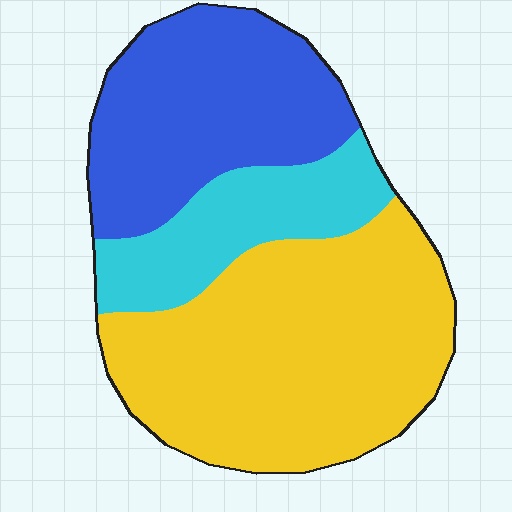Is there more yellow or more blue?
Yellow.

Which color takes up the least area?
Cyan, at roughly 20%.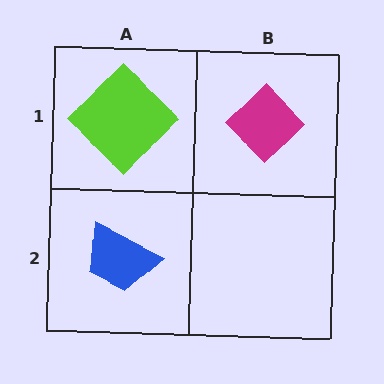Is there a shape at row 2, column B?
No, that cell is empty.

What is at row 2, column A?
A blue trapezoid.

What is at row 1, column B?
A magenta diamond.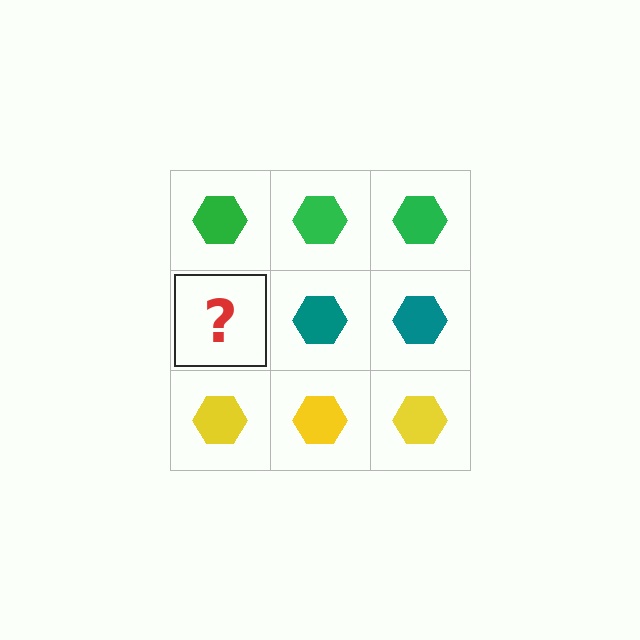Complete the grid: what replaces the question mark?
The question mark should be replaced with a teal hexagon.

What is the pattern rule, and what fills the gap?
The rule is that each row has a consistent color. The gap should be filled with a teal hexagon.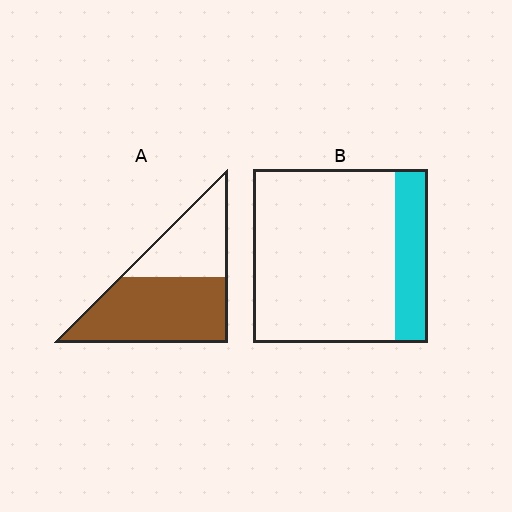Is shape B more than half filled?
No.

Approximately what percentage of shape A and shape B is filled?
A is approximately 60% and B is approximately 20%.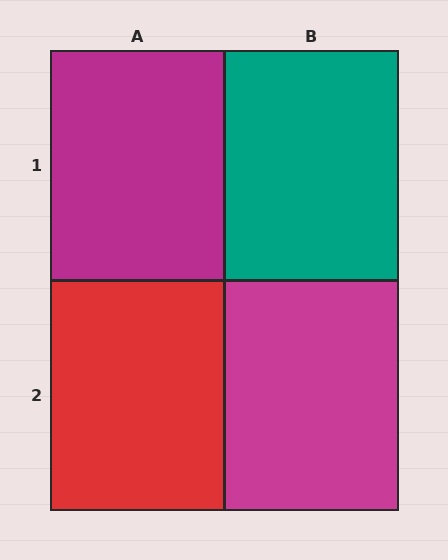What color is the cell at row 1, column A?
Magenta.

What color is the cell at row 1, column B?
Teal.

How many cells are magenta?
2 cells are magenta.